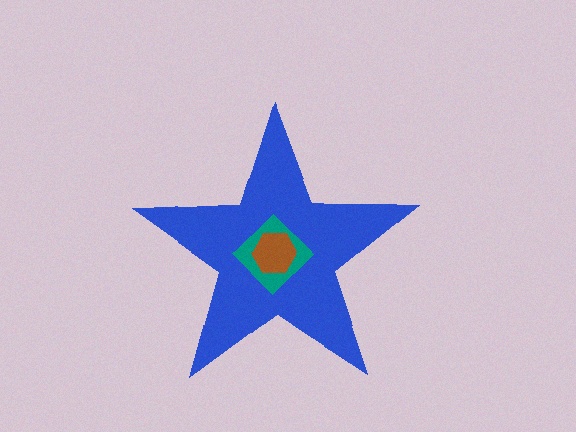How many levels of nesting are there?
3.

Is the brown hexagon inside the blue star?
Yes.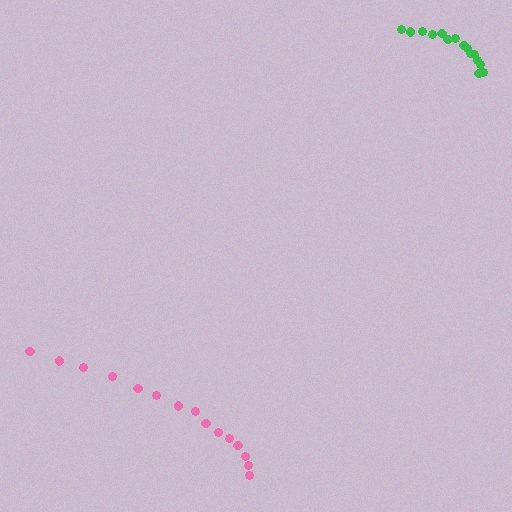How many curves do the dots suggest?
There are 2 distinct paths.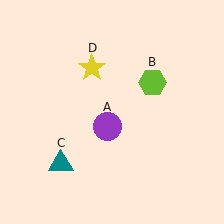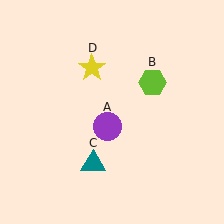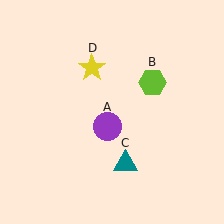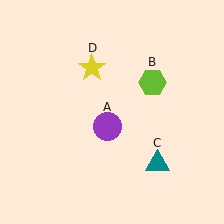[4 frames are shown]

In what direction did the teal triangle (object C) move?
The teal triangle (object C) moved right.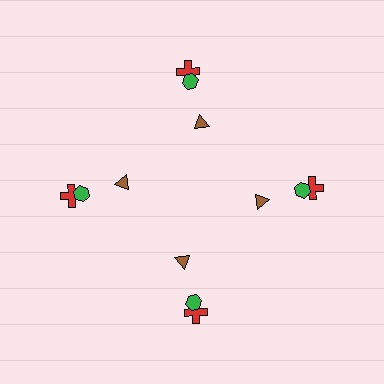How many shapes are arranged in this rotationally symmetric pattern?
There are 12 shapes, arranged in 4 groups of 3.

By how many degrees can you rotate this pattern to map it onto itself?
The pattern maps onto itself every 90 degrees of rotation.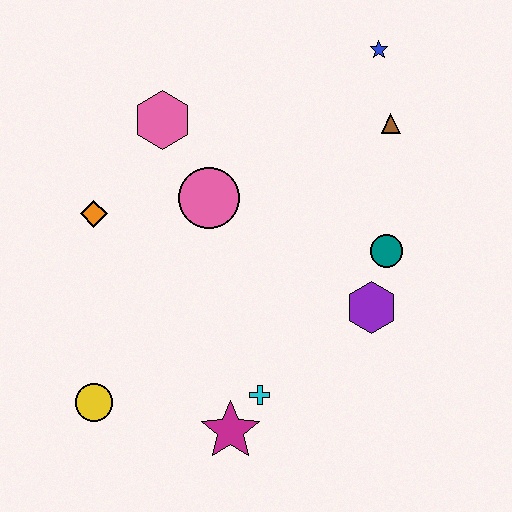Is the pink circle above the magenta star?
Yes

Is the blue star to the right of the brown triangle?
No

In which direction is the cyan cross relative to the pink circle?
The cyan cross is below the pink circle.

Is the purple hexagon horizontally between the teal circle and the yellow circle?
Yes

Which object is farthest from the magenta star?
The blue star is farthest from the magenta star.